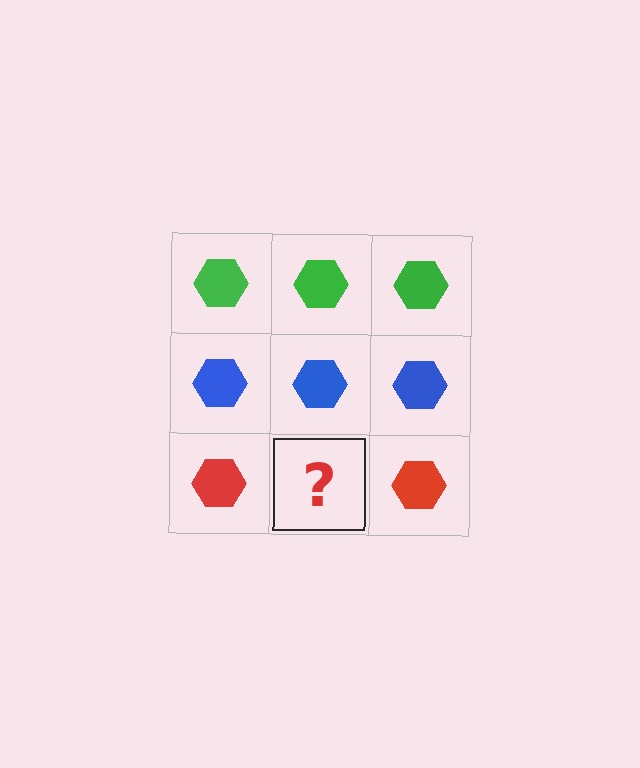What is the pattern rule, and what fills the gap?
The rule is that each row has a consistent color. The gap should be filled with a red hexagon.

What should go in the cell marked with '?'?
The missing cell should contain a red hexagon.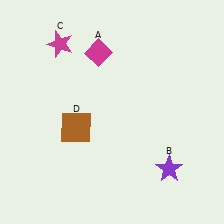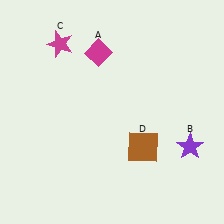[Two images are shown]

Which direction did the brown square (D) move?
The brown square (D) moved right.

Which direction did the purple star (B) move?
The purple star (B) moved up.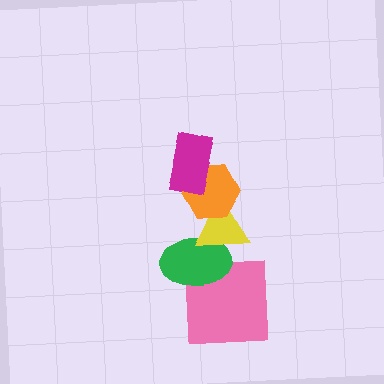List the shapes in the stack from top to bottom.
From top to bottom: the magenta rectangle, the orange hexagon, the yellow triangle, the green ellipse, the pink square.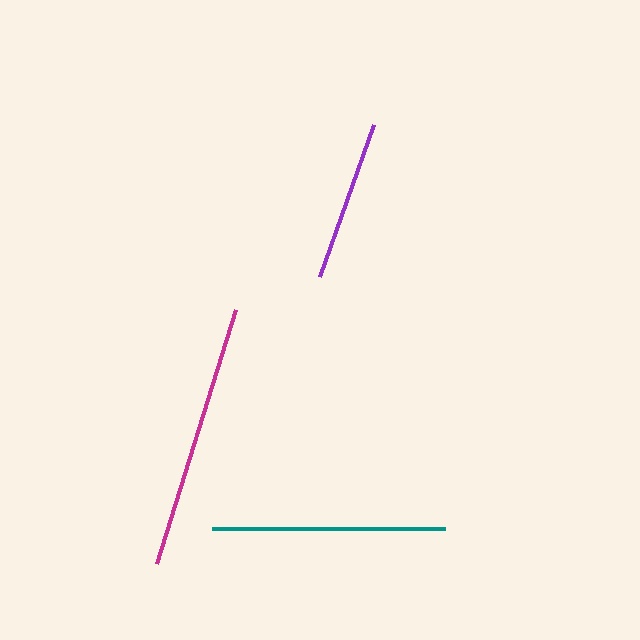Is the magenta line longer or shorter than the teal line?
The magenta line is longer than the teal line.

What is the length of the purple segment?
The purple segment is approximately 162 pixels long.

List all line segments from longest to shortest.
From longest to shortest: magenta, teal, purple.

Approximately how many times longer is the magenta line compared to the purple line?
The magenta line is approximately 1.6 times the length of the purple line.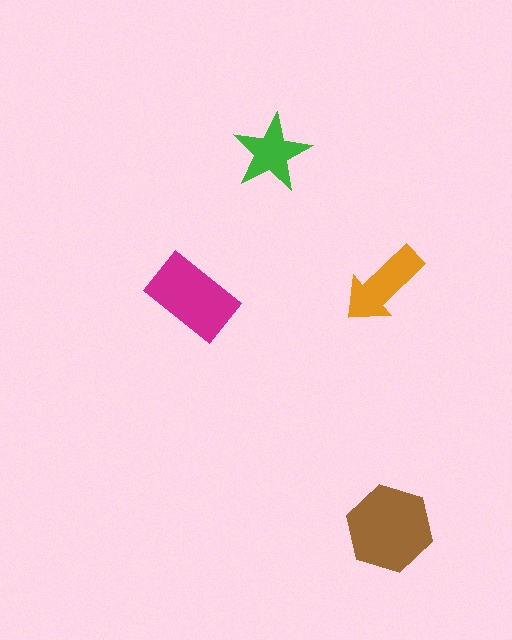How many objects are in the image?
There are 4 objects in the image.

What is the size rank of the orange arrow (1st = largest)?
3rd.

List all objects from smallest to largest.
The green star, the orange arrow, the magenta rectangle, the brown hexagon.